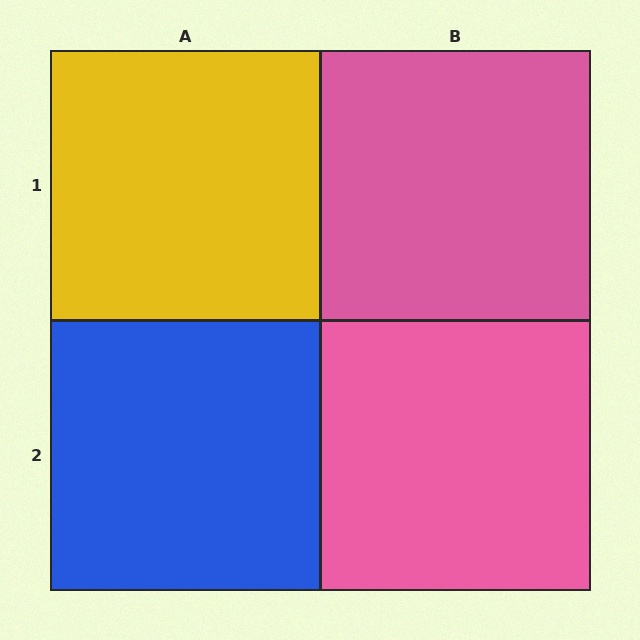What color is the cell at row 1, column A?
Yellow.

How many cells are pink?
2 cells are pink.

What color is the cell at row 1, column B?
Pink.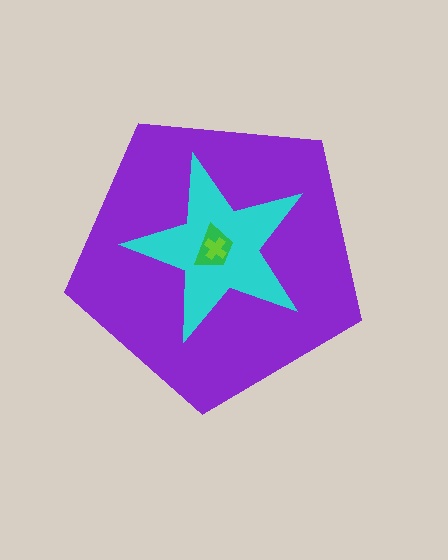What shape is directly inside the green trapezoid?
The lime cross.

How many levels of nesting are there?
4.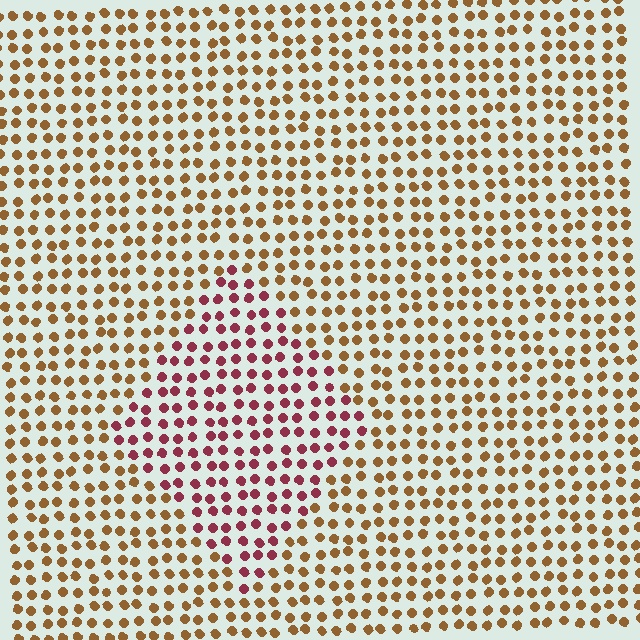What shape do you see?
I see a diamond.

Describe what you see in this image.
The image is filled with small brown elements in a uniform arrangement. A diamond-shaped region is visible where the elements are tinted to a slightly different hue, forming a subtle color boundary.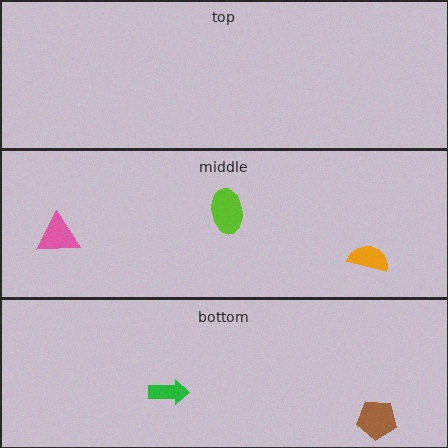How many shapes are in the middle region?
3.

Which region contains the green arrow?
The bottom region.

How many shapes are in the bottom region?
2.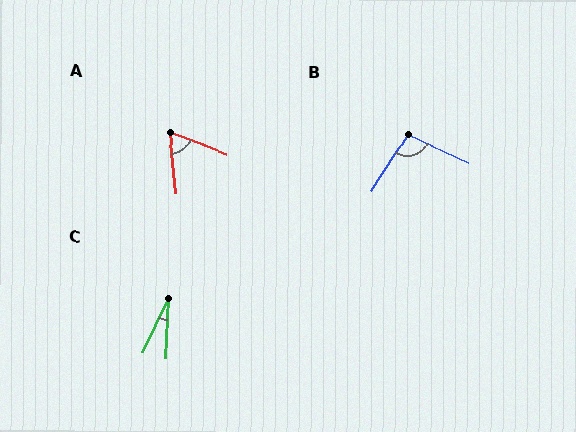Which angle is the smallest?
C, at approximately 23 degrees.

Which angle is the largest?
B, at approximately 97 degrees.